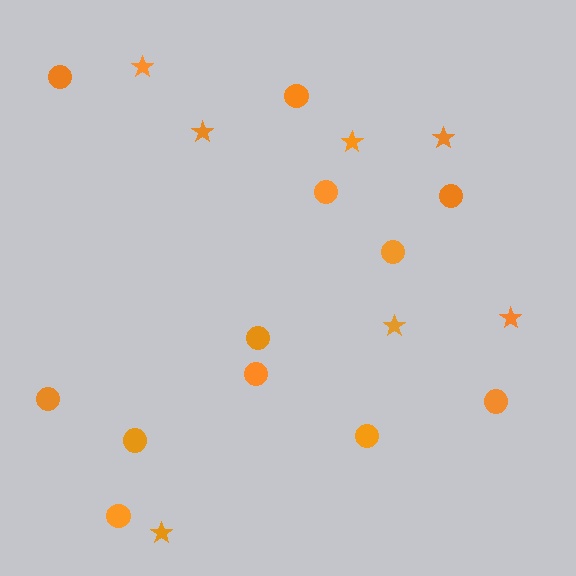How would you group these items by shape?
There are 2 groups: one group of stars (7) and one group of circles (12).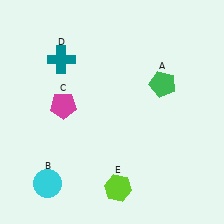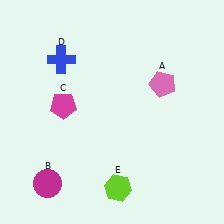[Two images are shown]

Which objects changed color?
A changed from green to pink. B changed from cyan to magenta. D changed from teal to blue.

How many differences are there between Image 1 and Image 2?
There are 3 differences between the two images.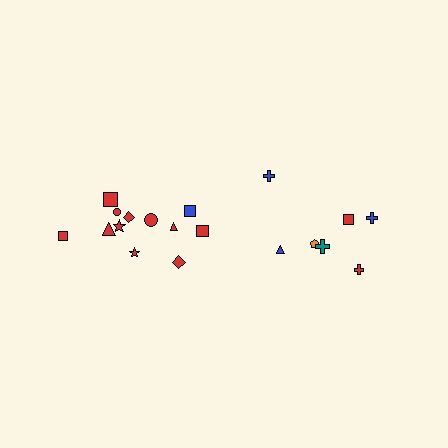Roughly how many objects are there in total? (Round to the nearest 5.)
Roughly 20 objects in total.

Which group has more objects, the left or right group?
The left group.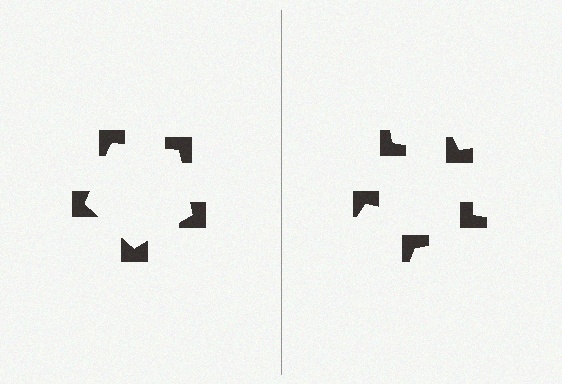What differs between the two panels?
The notched squares are positioned identically on both sides; only the wedge orientations differ. On the left they align to a pentagon; on the right they are misaligned.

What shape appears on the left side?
An illusory pentagon.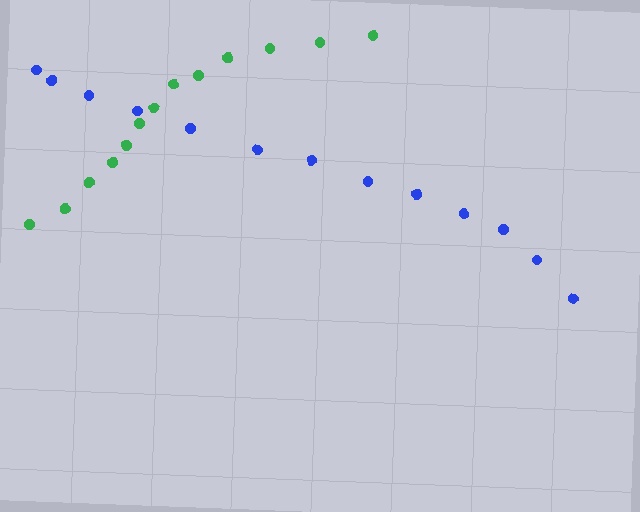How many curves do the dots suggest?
There are 2 distinct paths.